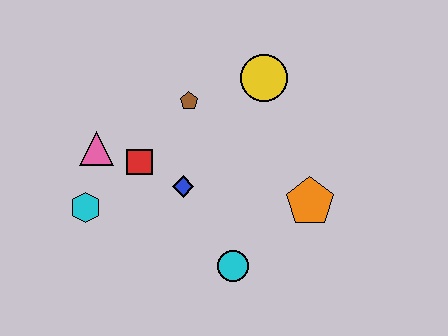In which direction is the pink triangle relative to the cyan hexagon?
The pink triangle is above the cyan hexagon.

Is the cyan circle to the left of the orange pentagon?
Yes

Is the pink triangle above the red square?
Yes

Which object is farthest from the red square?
The orange pentagon is farthest from the red square.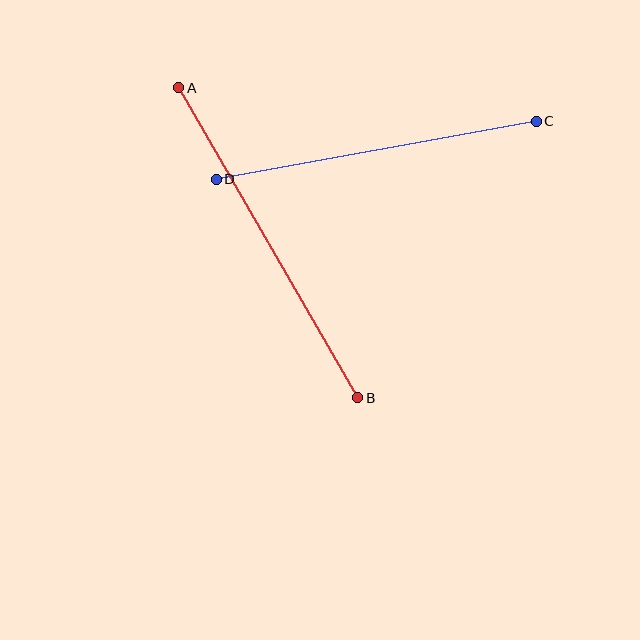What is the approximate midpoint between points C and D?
The midpoint is at approximately (376, 150) pixels.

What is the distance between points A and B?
The distance is approximately 358 pixels.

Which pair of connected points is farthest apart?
Points A and B are farthest apart.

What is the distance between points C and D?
The distance is approximately 325 pixels.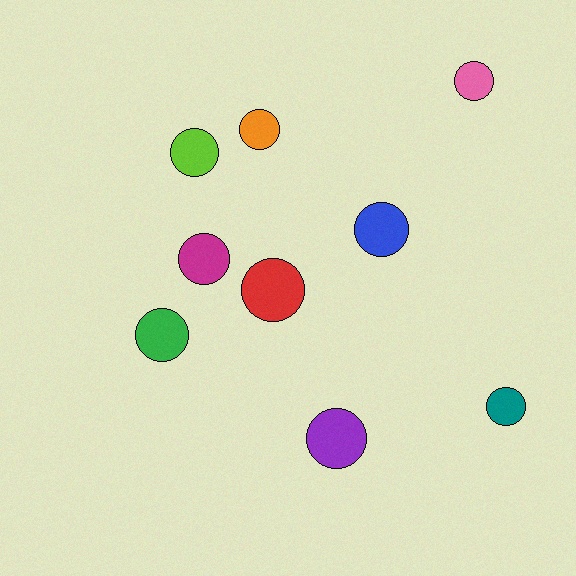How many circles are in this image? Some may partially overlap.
There are 9 circles.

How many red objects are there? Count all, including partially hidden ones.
There is 1 red object.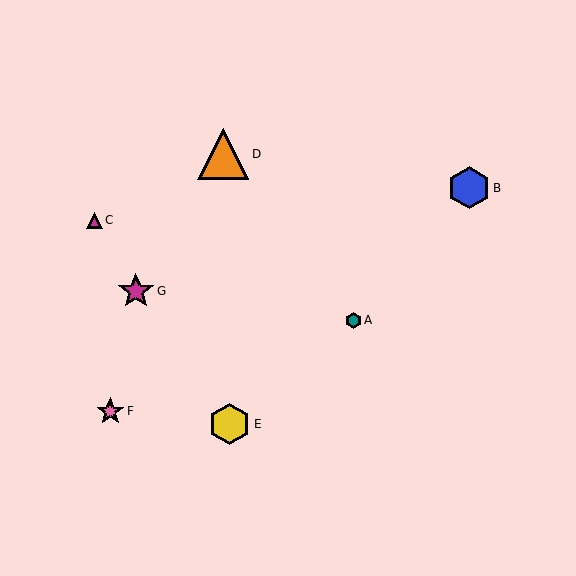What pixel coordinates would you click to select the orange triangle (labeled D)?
Click at (223, 154) to select the orange triangle D.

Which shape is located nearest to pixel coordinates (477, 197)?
The blue hexagon (labeled B) at (469, 188) is nearest to that location.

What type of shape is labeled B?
Shape B is a blue hexagon.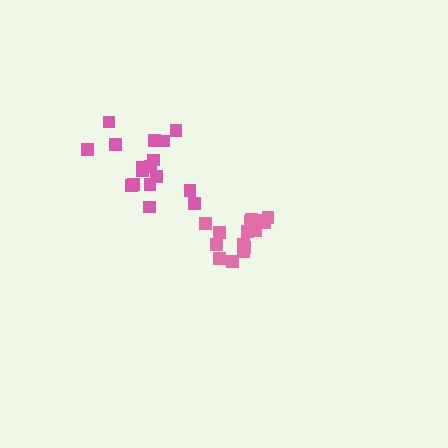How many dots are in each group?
Group 1: 15 dots, Group 2: 17 dots (32 total).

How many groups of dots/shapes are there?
There are 2 groups.